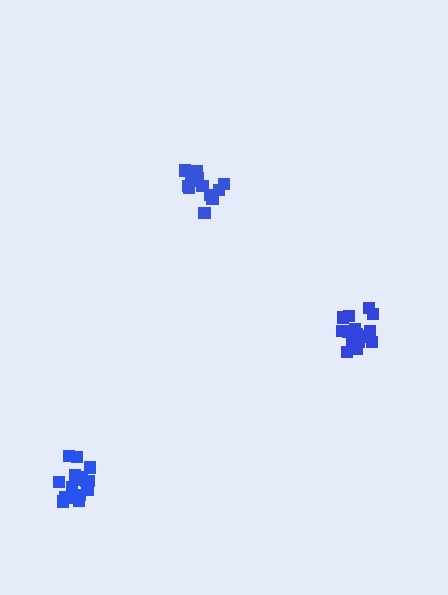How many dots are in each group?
Group 1: 12 dots, Group 2: 18 dots, Group 3: 17 dots (47 total).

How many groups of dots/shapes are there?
There are 3 groups.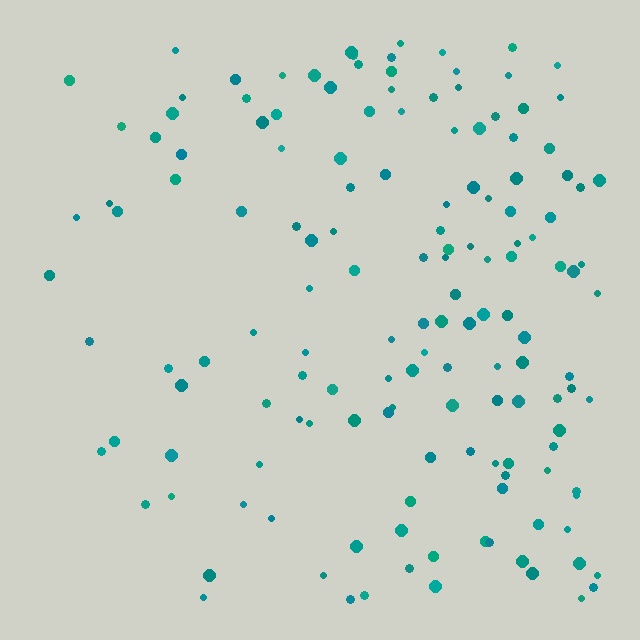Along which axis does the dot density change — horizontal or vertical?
Horizontal.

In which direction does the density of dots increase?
From left to right, with the right side densest.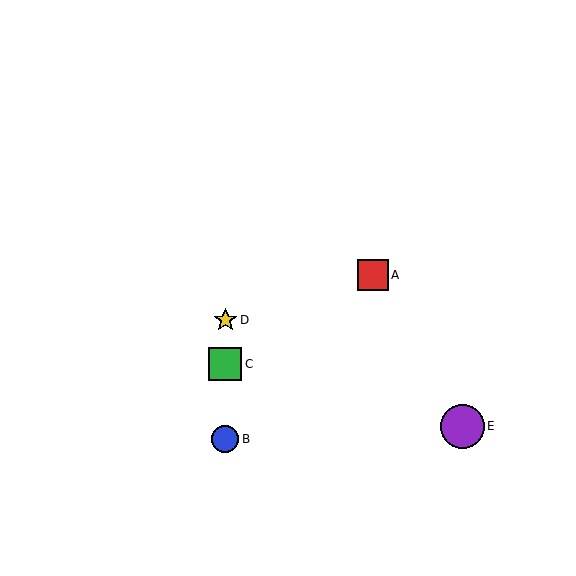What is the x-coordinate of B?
Object B is at x≈225.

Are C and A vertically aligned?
No, C is at x≈225 and A is at x≈373.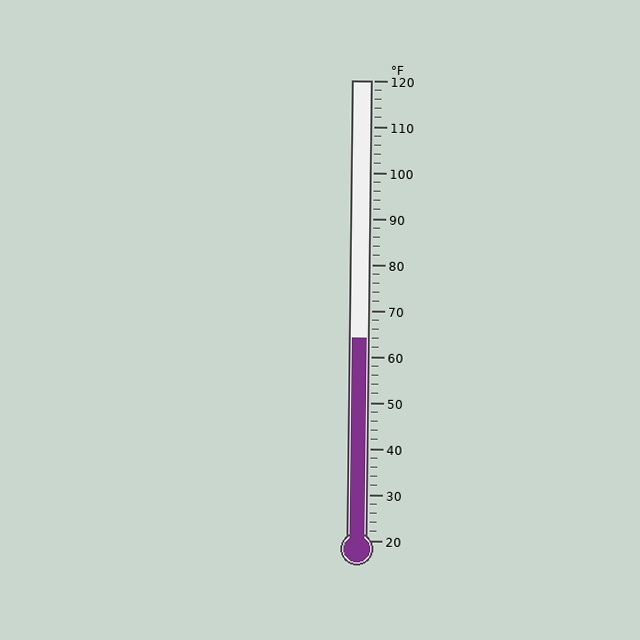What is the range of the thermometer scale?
The thermometer scale ranges from 20°F to 120°F.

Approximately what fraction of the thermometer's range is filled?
The thermometer is filled to approximately 45% of its range.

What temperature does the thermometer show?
The thermometer shows approximately 64°F.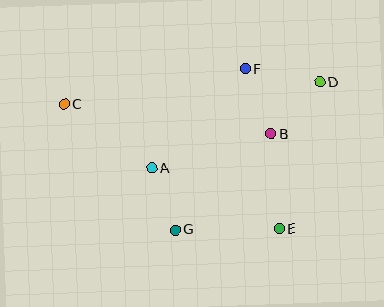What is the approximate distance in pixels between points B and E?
The distance between B and E is approximately 95 pixels.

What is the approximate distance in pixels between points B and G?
The distance between B and G is approximately 136 pixels.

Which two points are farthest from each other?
Points C and D are farthest from each other.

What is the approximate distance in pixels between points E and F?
The distance between E and F is approximately 163 pixels.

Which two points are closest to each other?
Points A and G are closest to each other.